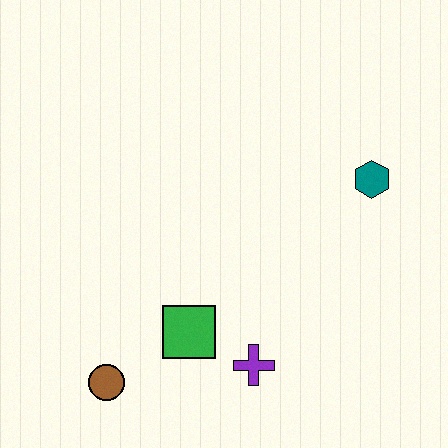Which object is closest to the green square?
The purple cross is closest to the green square.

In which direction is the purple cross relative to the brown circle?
The purple cross is to the right of the brown circle.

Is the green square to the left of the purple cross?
Yes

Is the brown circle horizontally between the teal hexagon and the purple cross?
No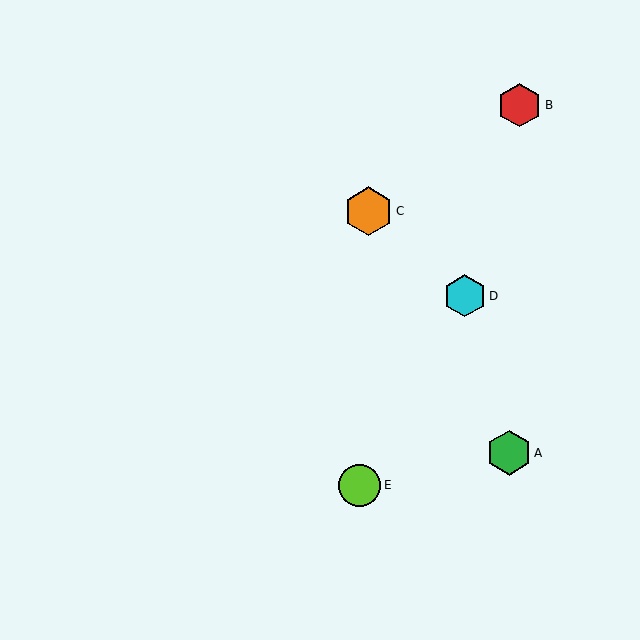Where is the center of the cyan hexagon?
The center of the cyan hexagon is at (465, 296).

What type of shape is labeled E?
Shape E is a lime circle.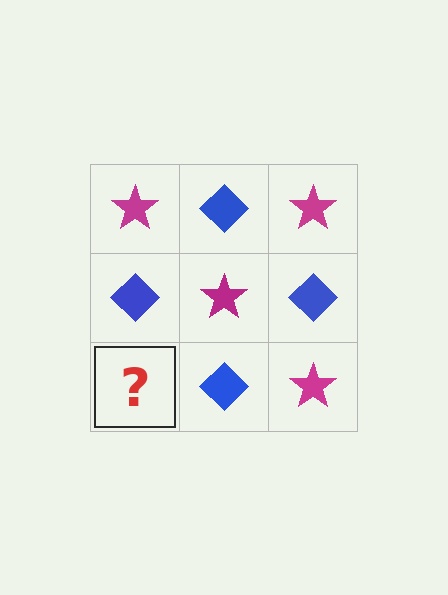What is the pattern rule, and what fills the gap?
The rule is that it alternates magenta star and blue diamond in a checkerboard pattern. The gap should be filled with a magenta star.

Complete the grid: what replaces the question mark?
The question mark should be replaced with a magenta star.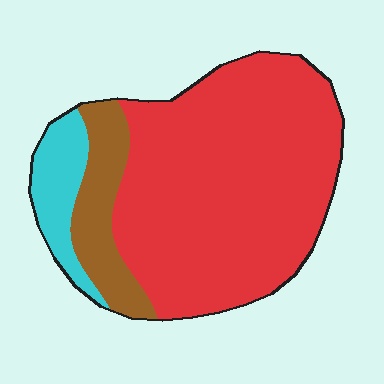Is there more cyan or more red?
Red.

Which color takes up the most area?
Red, at roughly 75%.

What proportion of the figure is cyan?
Cyan covers about 10% of the figure.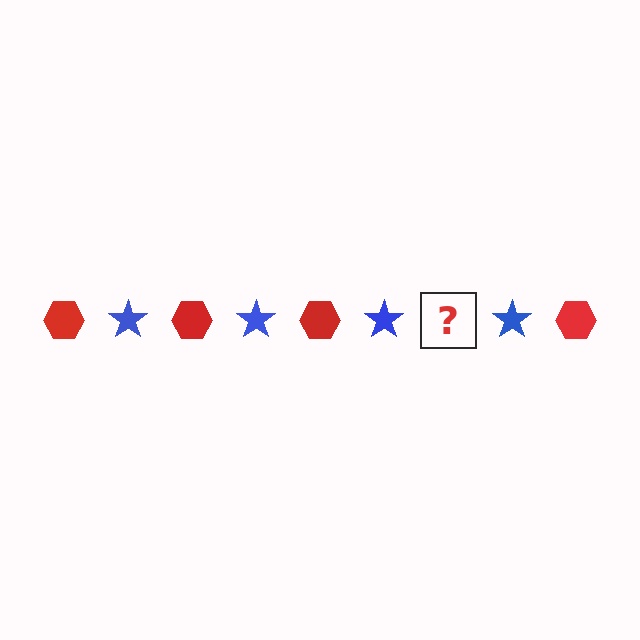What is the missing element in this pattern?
The missing element is a red hexagon.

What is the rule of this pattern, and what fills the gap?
The rule is that the pattern alternates between red hexagon and blue star. The gap should be filled with a red hexagon.